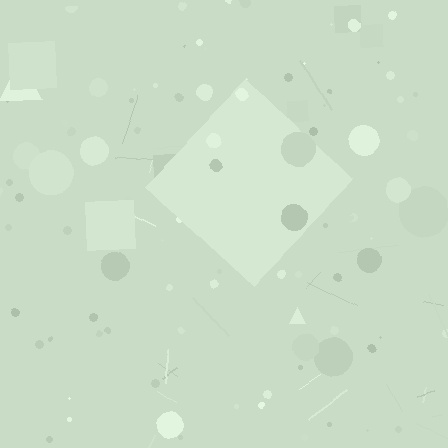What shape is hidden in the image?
A diamond is hidden in the image.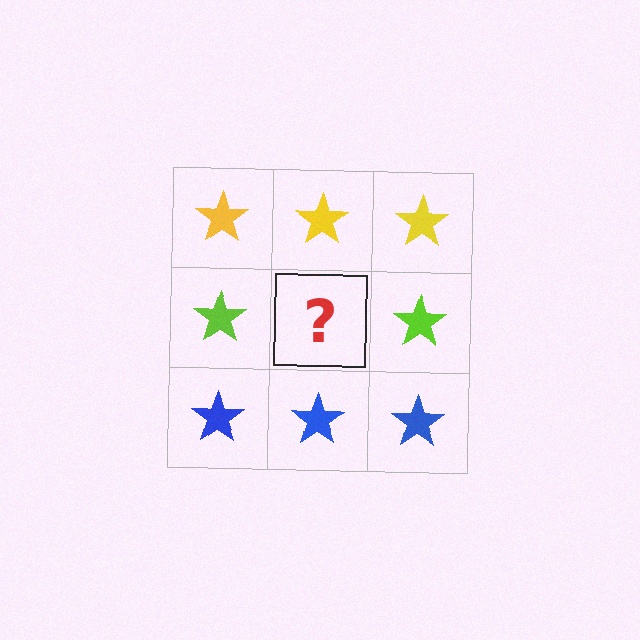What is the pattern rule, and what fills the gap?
The rule is that each row has a consistent color. The gap should be filled with a lime star.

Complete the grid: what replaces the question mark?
The question mark should be replaced with a lime star.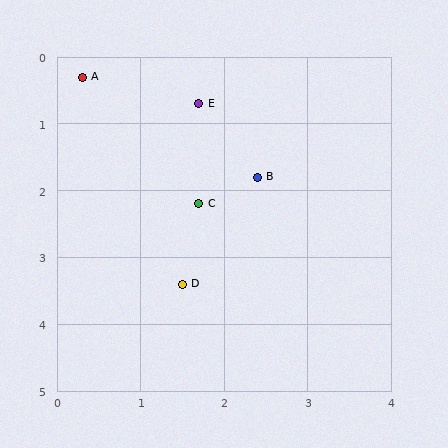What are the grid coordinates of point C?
Point C is at approximately (1.7, 2.2).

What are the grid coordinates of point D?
Point D is at approximately (1.5, 3.4).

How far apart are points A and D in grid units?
Points A and D are about 3.3 grid units apart.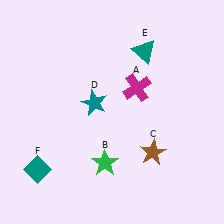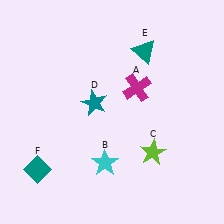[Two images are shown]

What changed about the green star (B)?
In Image 1, B is green. In Image 2, it changed to cyan.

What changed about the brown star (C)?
In Image 1, C is brown. In Image 2, it changed to lime.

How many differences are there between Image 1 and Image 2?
There are 2 differences between the two images.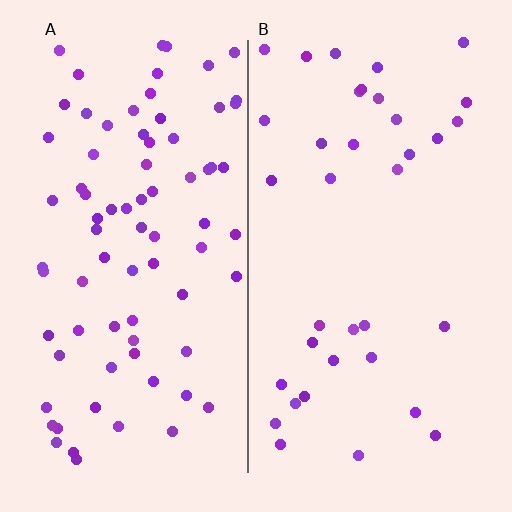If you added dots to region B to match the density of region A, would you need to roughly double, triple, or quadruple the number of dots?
Approximately double.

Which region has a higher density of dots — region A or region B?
A (the left).